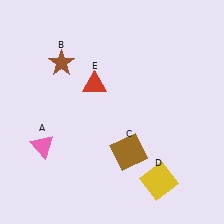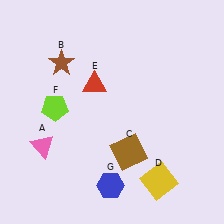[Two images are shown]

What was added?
A lime pentagon (F), a blue hexagon (G) were added in Image 2.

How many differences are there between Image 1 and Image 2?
There are 2 differences between the two images.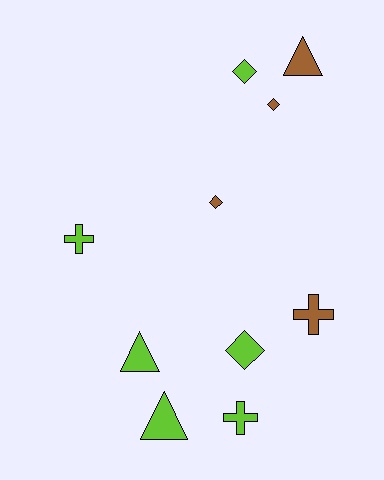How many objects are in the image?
There are 10 objects.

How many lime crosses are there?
There are 2 lime crosses.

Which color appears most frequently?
Lime, with 6 objects.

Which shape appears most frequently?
Diamond, with 4 objects.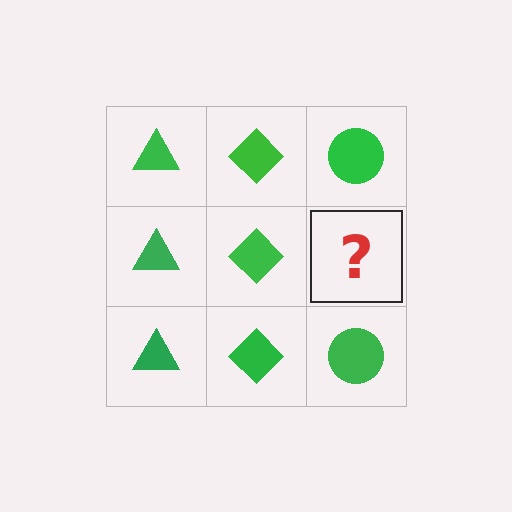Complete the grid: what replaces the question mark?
The question mark should be replaced with a green circle.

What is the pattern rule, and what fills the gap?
The rule is that each column has a consistent shape. The gap should be filled with a green circle.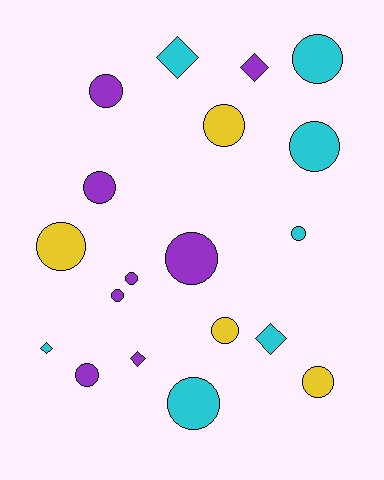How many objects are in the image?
There are 19 objects.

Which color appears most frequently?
Purple, with 8 objects.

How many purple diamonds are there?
There are 2 purple diamonds.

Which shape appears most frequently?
Circle, with 14 objects.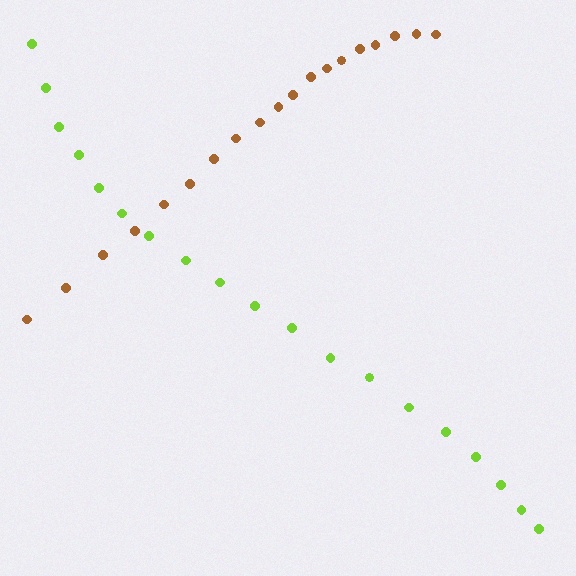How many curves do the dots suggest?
There are 2 distinct paths.